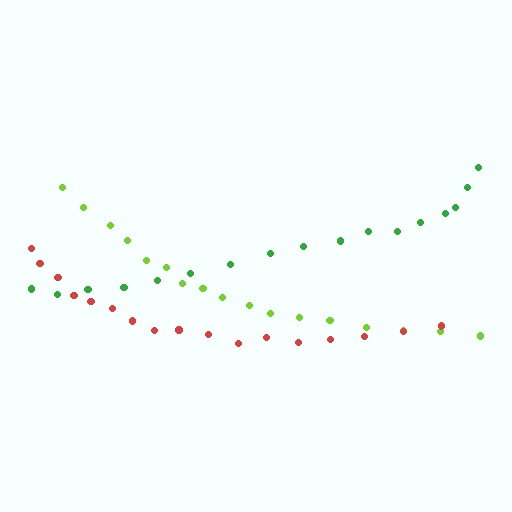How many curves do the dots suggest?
There are 3 distinct paths.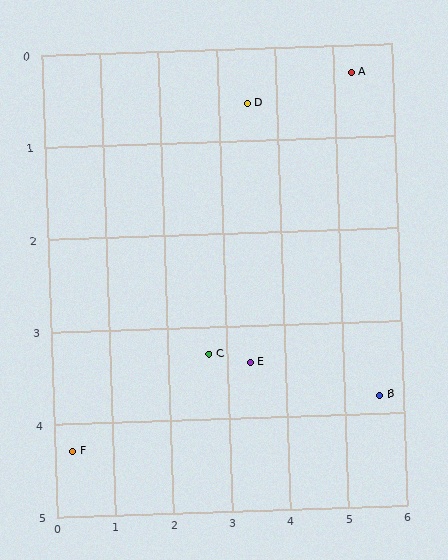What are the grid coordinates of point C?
Point C is at approximately (2.7, 3.3).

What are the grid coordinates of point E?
Point E is at approximately (3.4, 3.4).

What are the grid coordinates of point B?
Point B is at approximately (5.6, 3.8).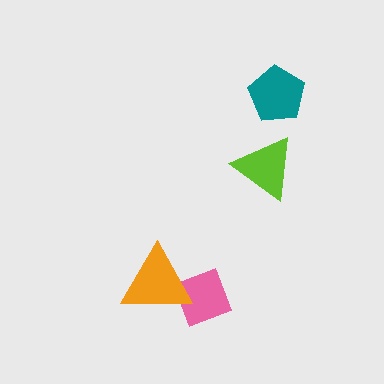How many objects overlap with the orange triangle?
1 object overlaps with the orange triangle.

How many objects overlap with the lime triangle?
0 objects overlap with the lime triangle.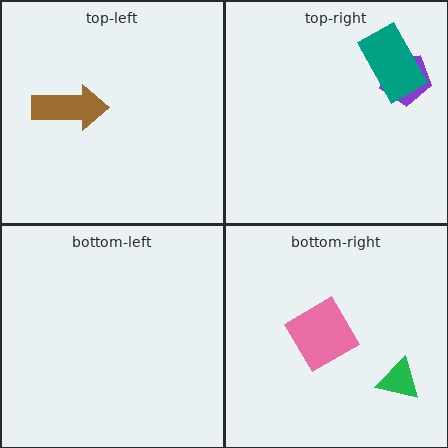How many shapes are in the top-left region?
1.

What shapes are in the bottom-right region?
The green triangle, the pink diamond.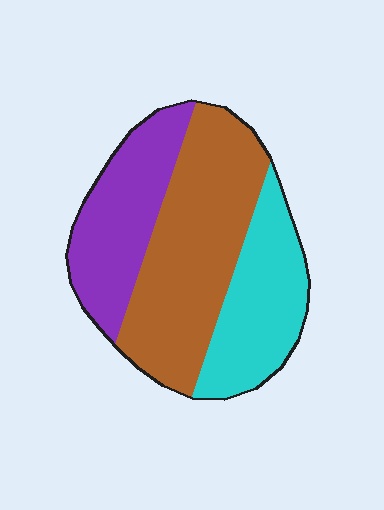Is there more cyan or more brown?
Brown.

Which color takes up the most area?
Brown, at roughly 45%.